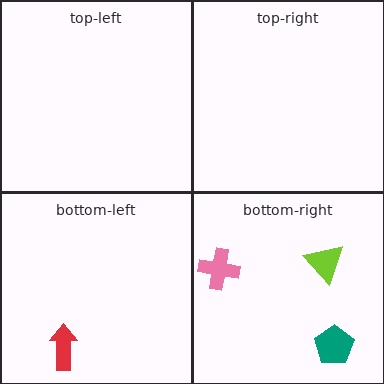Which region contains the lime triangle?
The bottom-right region.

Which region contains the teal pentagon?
The bottom-right region.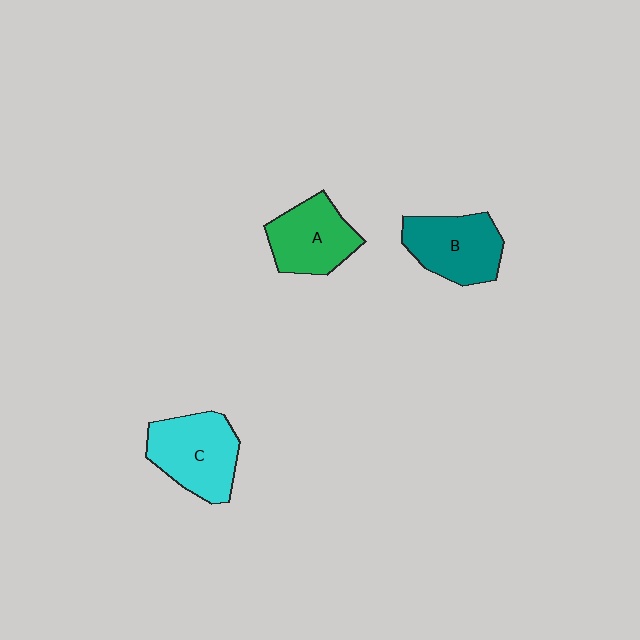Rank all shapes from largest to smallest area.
From largest to smallest: C (cyan), B (teal), A (green).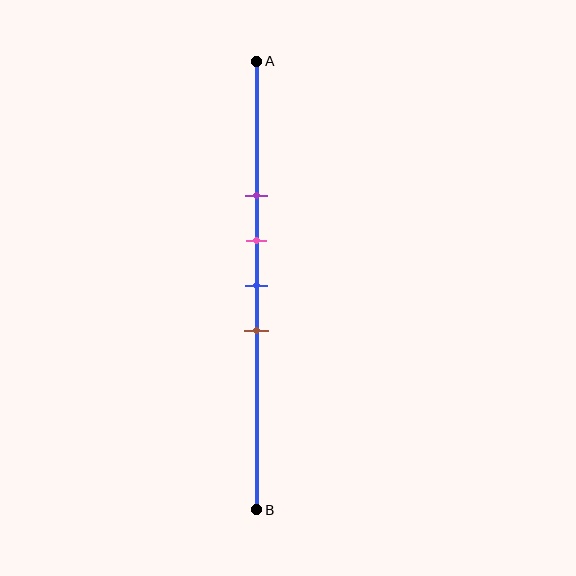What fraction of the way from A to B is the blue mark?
The blue mark is approximately 50% (0.5) of the way from A to B.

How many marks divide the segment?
There are 4 marks dividing the segment.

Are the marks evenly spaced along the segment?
Yes, the marks are approximately evenly spaced.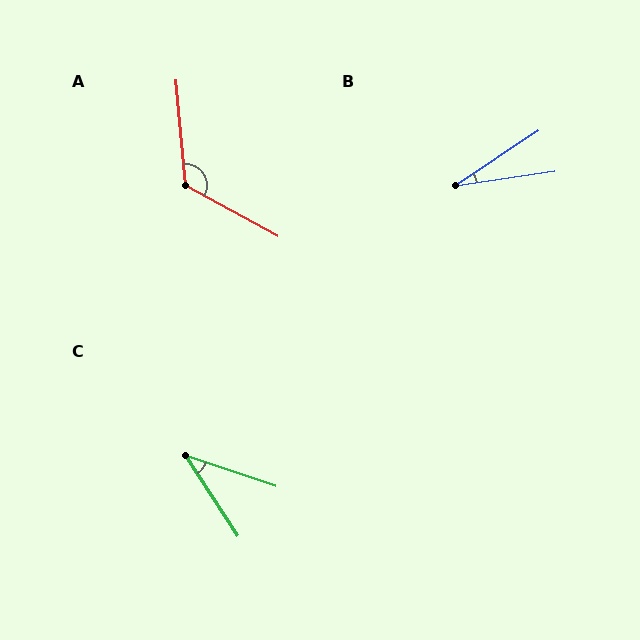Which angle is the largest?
A, at approximately 124 degrees.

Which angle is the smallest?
B, at approximately 25 degrees.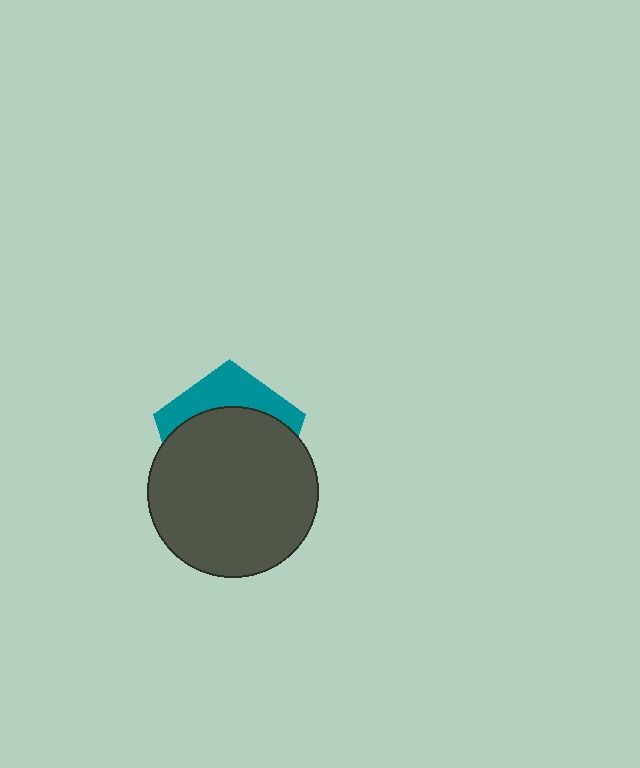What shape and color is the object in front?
The object in front is a dark gray circle.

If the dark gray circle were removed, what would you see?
You would see the complete teal pentagon.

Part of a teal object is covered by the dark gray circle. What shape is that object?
It is a pentagon.